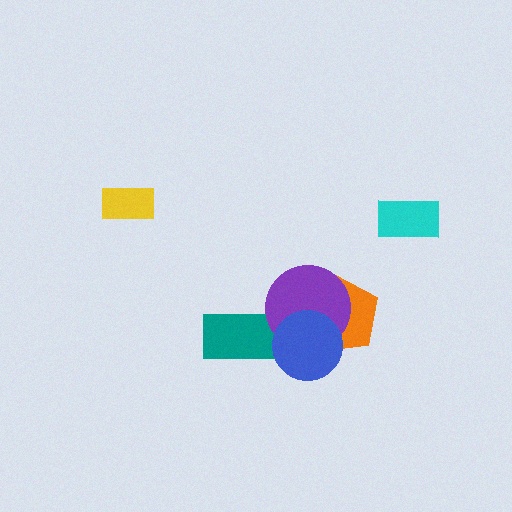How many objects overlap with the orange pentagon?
2 objects overlap with the orange pentagon.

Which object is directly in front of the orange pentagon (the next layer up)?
The purple circle is directly in front of the orange pentagon.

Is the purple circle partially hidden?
Yes, it is partially covered by another shape.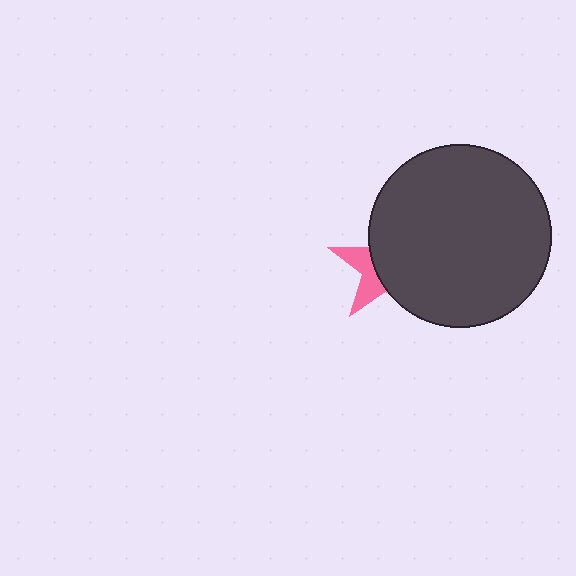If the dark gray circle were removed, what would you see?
You would see the complete pink star.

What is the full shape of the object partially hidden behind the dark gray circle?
The partially hidden object is a pink star.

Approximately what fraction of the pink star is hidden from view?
Roughly 67% of the pink star is hidden behind the dark gray circle.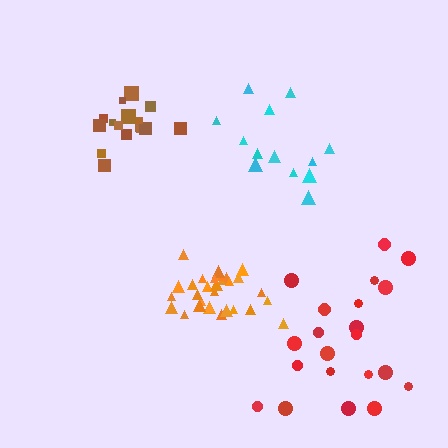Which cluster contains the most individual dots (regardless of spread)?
Orange (32).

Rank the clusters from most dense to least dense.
orange, brown, cyan, red.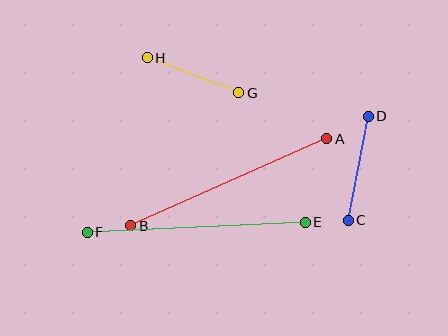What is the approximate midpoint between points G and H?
The midpoint is at approximately (193, 75) pixels.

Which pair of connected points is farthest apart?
Points E and F are farthest apart.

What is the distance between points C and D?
The distance is approximately 106 pixels.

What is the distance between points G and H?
The distance is approximately 98 pixels.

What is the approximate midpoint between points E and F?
The midpoint is at approximately (196, 227) pixels.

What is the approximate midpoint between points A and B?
The midpoint is at approximately (229, 182) pixels.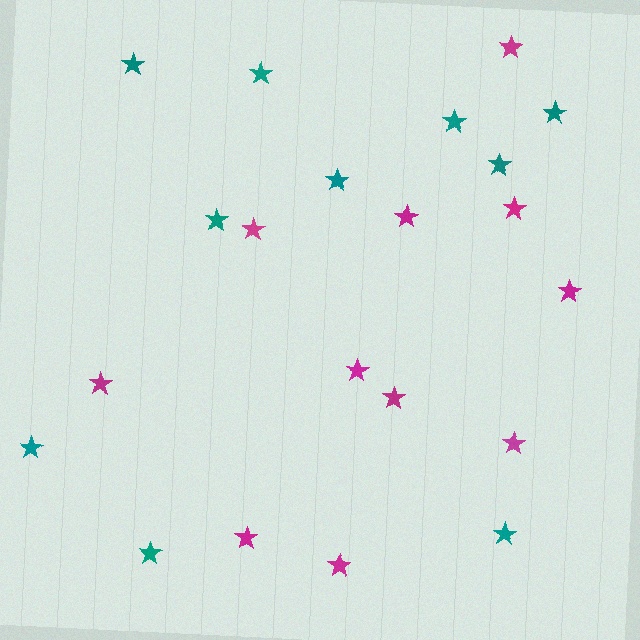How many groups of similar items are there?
There are 2 groups: one group of teal stars (10) and one group of magenta stars (11).